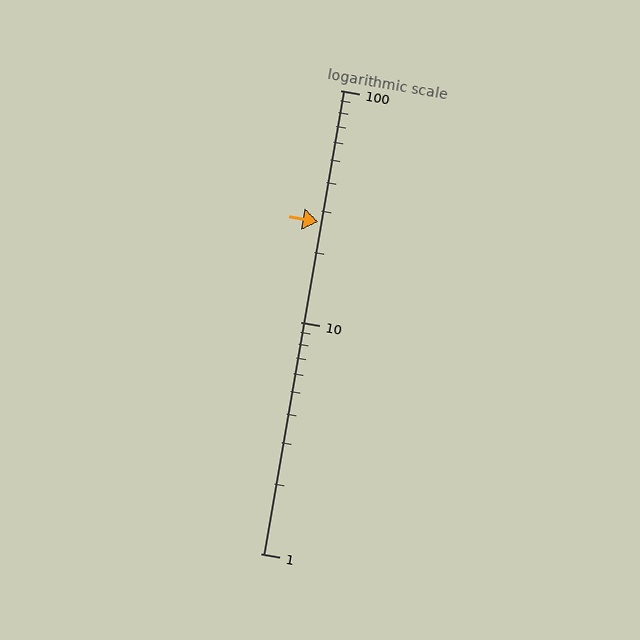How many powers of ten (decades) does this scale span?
The scale spans 2 decades, from 1 to 100.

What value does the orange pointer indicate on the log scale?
The pointer indicates approximately 27.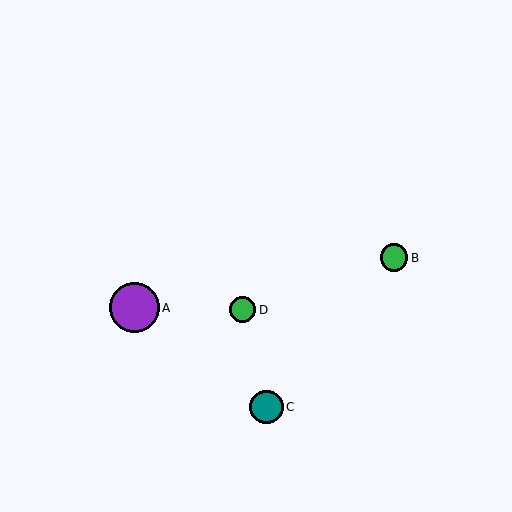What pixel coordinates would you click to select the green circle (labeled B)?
Click at (394, 258) to select the green circle B.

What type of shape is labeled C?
Shape C is a teal circle.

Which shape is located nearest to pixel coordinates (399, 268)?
The green circle (labeled B) at (394, 258) is nearest to that location.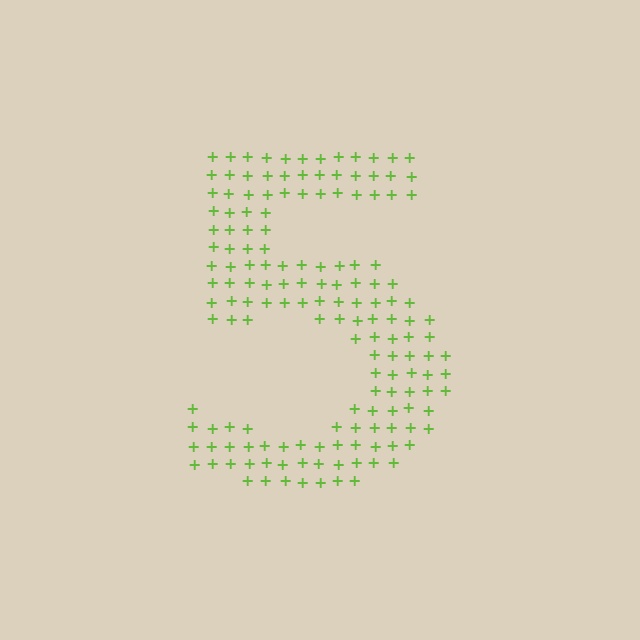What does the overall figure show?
The overall figure shows the digit 5.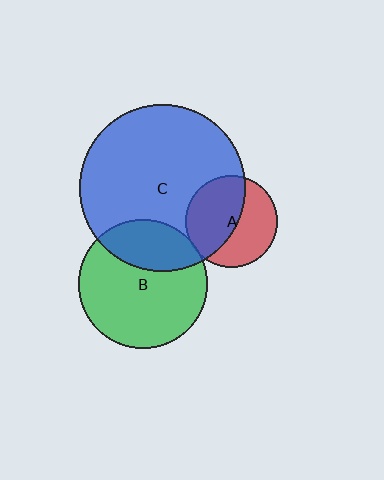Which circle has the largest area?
Circle C (blue).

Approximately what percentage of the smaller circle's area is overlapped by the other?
Approximately 50%.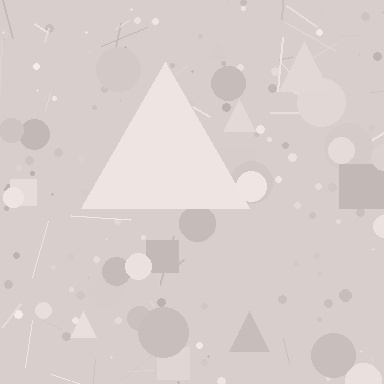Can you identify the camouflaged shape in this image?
The camouflaged shape is a triangle.